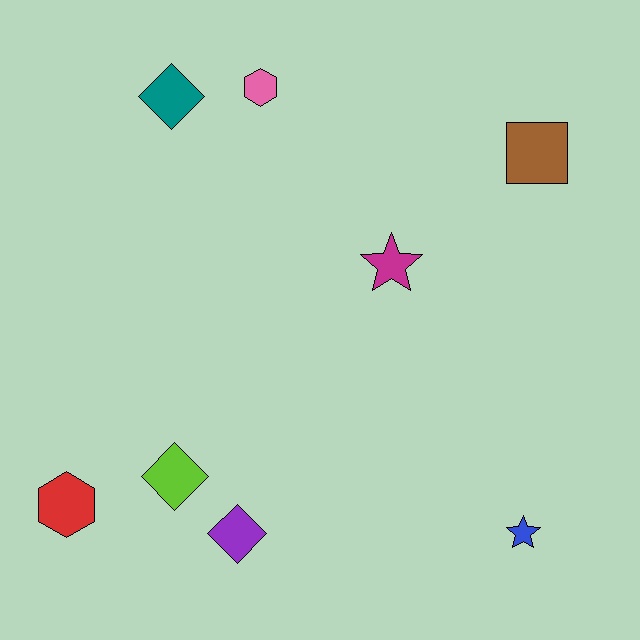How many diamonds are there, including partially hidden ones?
There are 3 diamonds.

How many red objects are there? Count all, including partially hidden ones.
There is 1 red object.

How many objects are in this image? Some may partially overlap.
There are 8 objects.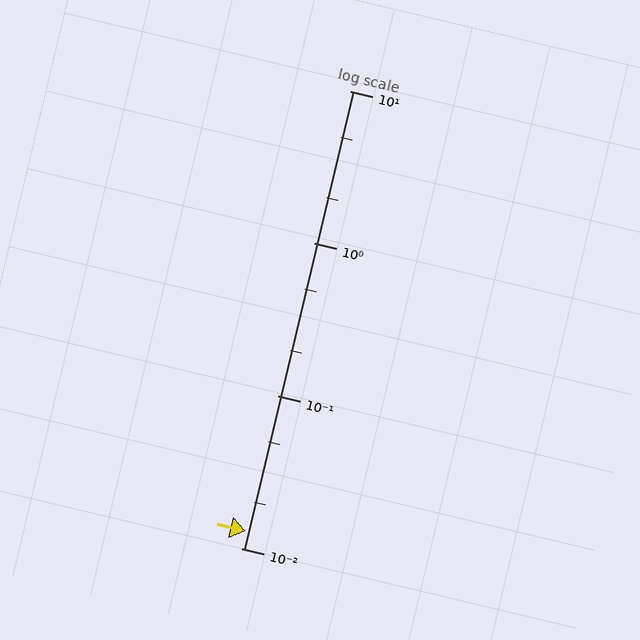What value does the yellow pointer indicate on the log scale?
The pointer indicates approximately 0.013.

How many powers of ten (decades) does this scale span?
The scale spans 3 decades, from 0.01 to 10.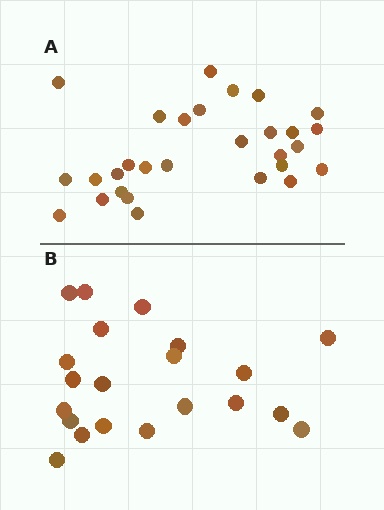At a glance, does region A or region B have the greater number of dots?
Region A (the top region) has more dots.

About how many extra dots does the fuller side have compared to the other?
Region A has roughly 8 or so more dots than region B.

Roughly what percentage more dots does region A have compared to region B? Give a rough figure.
About 40% more.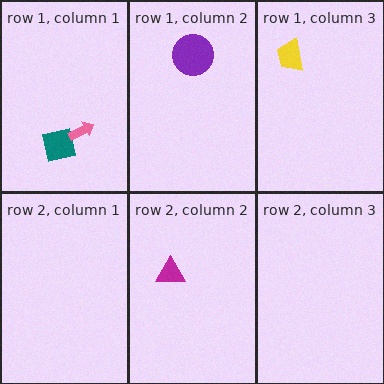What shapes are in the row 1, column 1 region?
The teal square, the pink arrow.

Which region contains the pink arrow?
The row 1, column 1 region.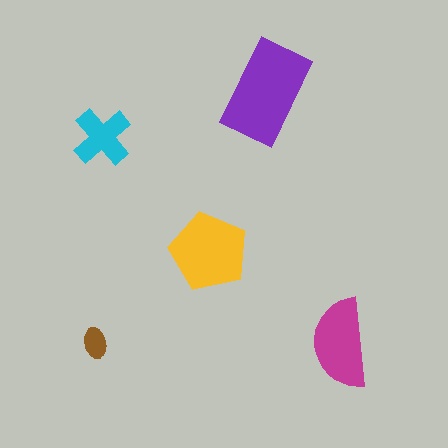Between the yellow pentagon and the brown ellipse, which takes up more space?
The yellow pentagon.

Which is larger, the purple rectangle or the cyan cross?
The purple rectangle.